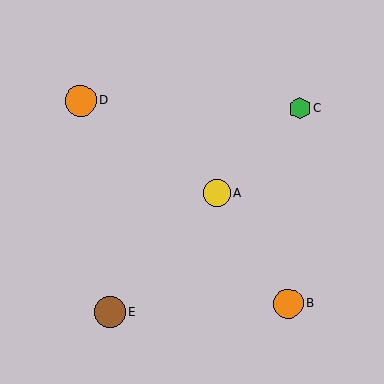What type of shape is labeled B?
Shape B is an orange circle.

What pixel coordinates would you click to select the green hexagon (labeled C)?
Click at (299, 108) to select the green hexagon C.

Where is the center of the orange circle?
The center of the orange circle is at (81, 101).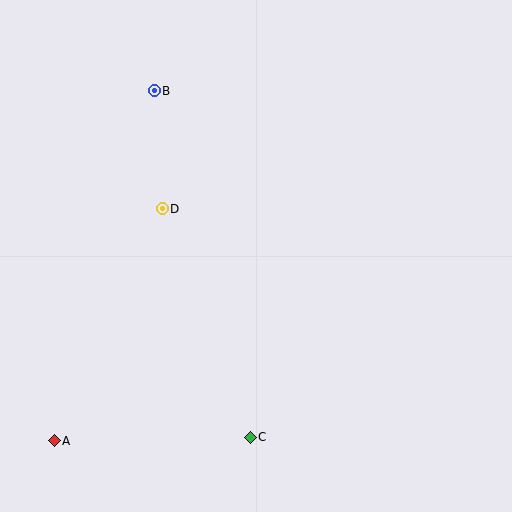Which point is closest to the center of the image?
Point D at (162, 209) is closest to the center.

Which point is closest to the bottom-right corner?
Point C is closest to the bottom-right corner.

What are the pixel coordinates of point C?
Point C is at (250, 437).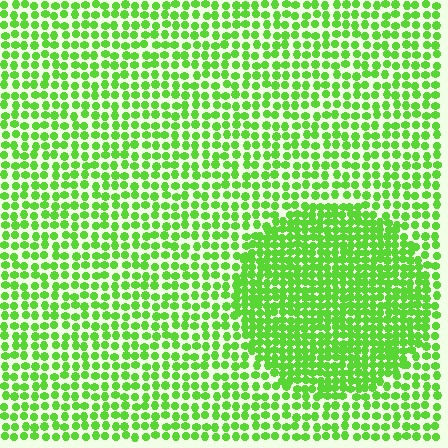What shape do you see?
I see a circle.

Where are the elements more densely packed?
The elements are more densely packed inside the circle boundary.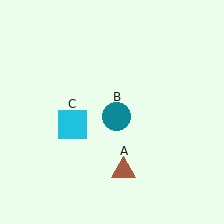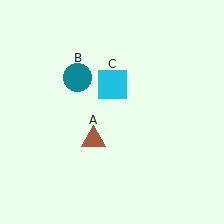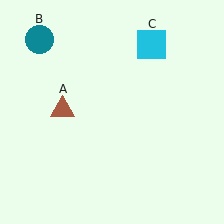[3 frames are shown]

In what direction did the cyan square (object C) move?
The cyan square (object C) moved up and to the right.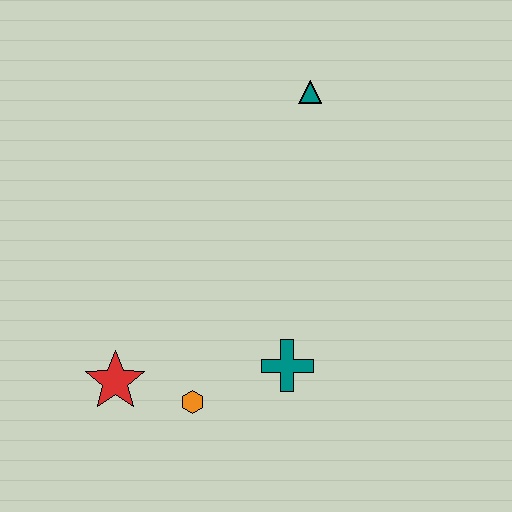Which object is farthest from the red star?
The teal triangle is farthest from the red star.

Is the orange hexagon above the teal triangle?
No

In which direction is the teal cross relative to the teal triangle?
The teal cross is below the teal triangle.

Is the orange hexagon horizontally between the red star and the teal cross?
Yes